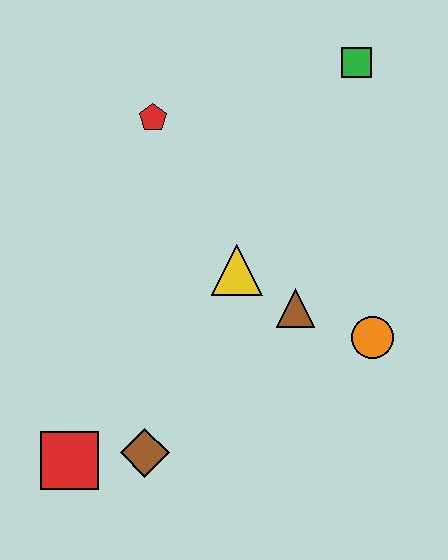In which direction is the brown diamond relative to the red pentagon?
The brown diamond is below the red pentagon.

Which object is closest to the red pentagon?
The yellow triangle is closest to the red pentagon.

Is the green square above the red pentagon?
Yes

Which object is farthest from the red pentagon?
The red square is farthest from the red pentagon.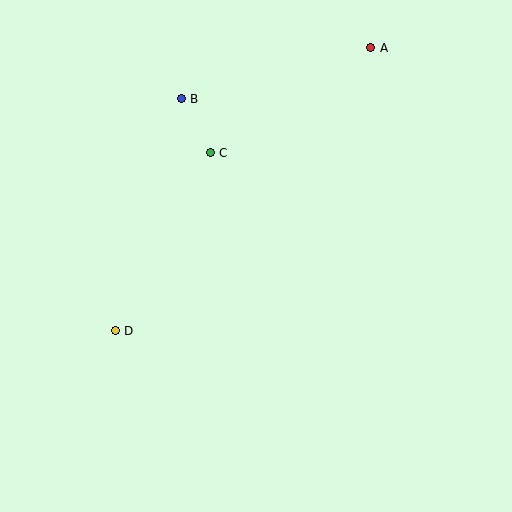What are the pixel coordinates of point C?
Point C is at (210, 153).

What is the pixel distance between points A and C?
The distance between A and C is 192 pixels.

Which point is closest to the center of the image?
Point C at (210, 153) is closest to the center.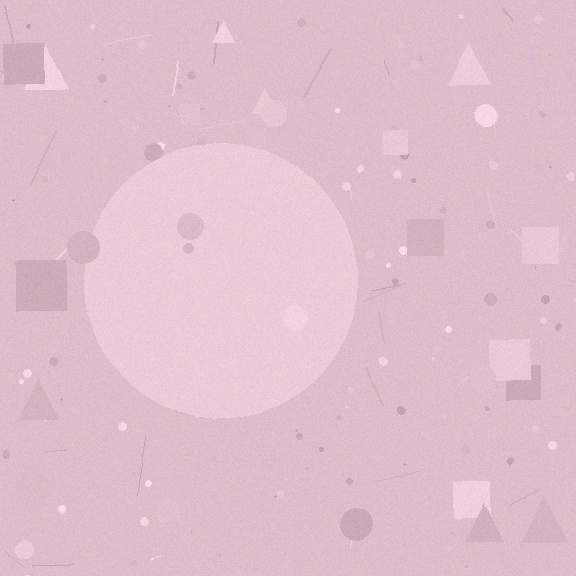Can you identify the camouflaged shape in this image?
The camouflaged shape is a circle.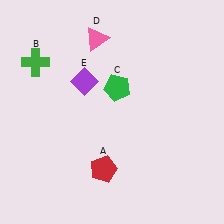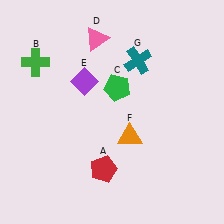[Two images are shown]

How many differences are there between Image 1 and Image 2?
There are 2 differences between the two images.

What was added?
An orange triangle (F), a teal cross (G) were added in Image 2.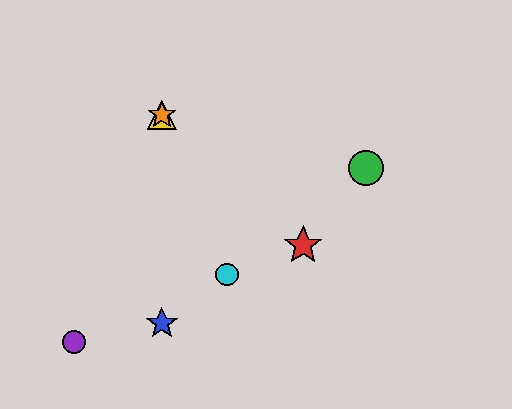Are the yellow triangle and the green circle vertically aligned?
No, the yellow triangle is at x≈162 and the green circle is at x≈366.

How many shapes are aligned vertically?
3 shapes (the blue star, the yellow triangle, the orange star) are aligned vertically.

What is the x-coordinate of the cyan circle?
The cyan circle is at x≈227.